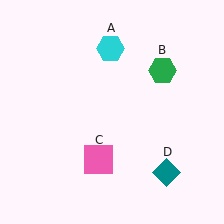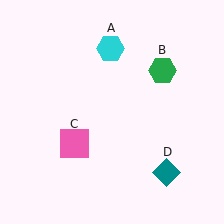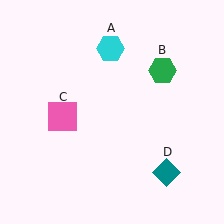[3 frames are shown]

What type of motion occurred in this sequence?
The pink square (object C) rotated clockwise around the center of the scene.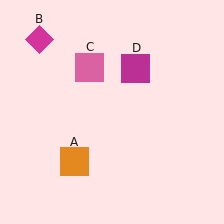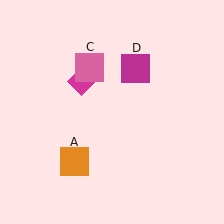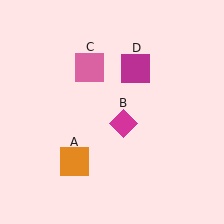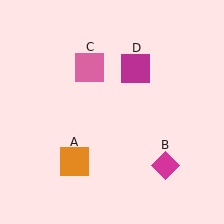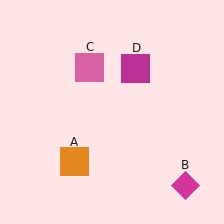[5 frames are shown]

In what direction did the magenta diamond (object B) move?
The magenta diamond (object B) moved down and to the right.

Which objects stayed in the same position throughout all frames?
Orange square (object A) and pink square (object C) and magenta square (object D) remained stationary.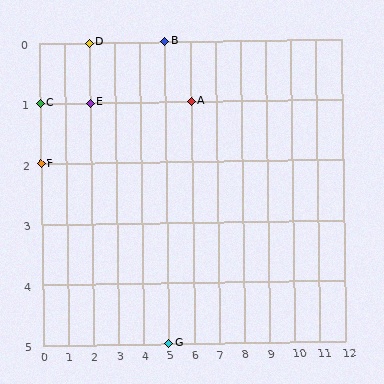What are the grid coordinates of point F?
Point F is at grid coordinates (0, 2).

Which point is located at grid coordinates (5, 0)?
Point B is at (5, 0).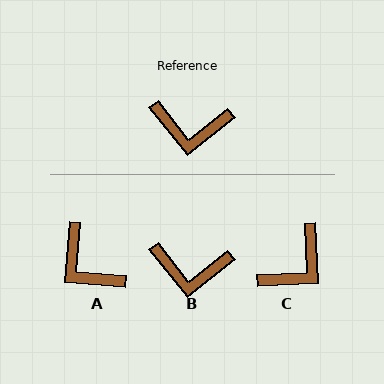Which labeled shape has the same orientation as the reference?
B.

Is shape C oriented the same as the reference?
No, it is off by about 54 degrees.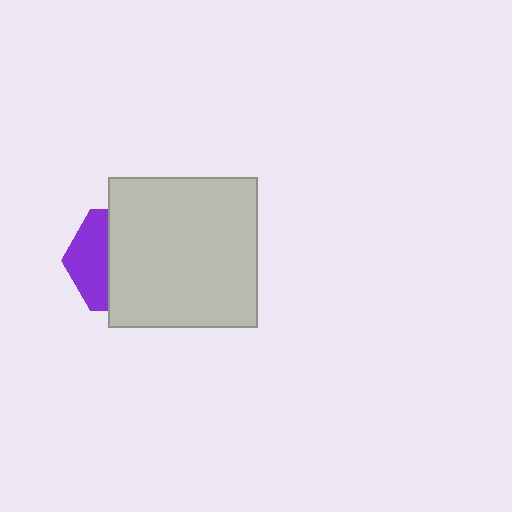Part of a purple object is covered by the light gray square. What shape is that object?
It is a hexagon.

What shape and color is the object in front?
The object in front is a light gray square.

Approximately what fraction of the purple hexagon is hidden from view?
Roughly 64% of the purple hexagon is hidden behind the light gray square.